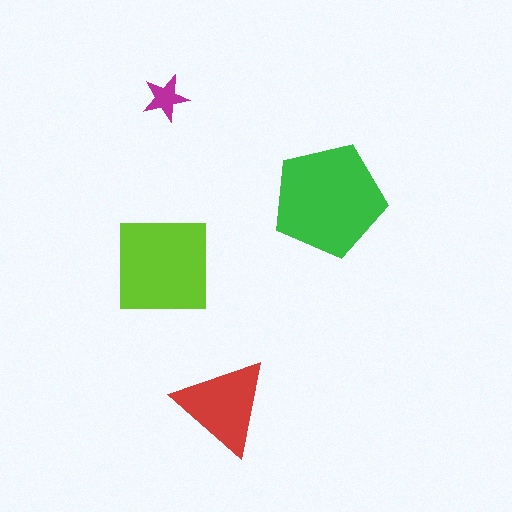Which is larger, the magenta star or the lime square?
The lime square.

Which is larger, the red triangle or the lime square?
The lime square.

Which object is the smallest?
The magenta star.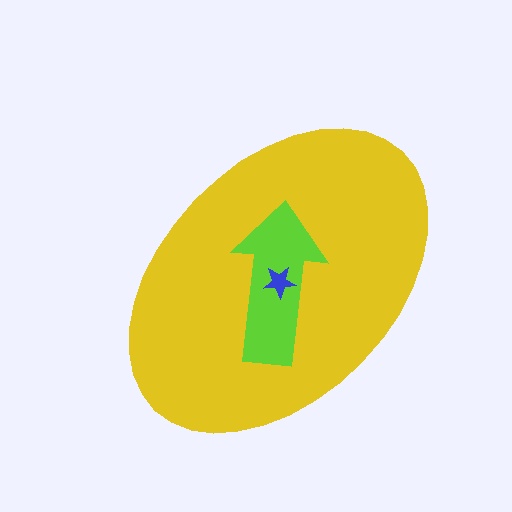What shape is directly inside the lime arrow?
The blue star.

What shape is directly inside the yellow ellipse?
The lime arrow.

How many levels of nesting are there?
3.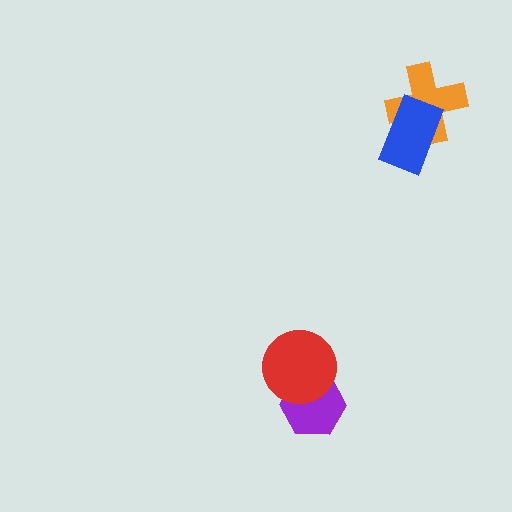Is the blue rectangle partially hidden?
No, no other shape covers it.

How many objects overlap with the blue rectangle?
1 object overlaps with the blue rectangle.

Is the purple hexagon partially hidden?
Yes, it is partially covered by another shape.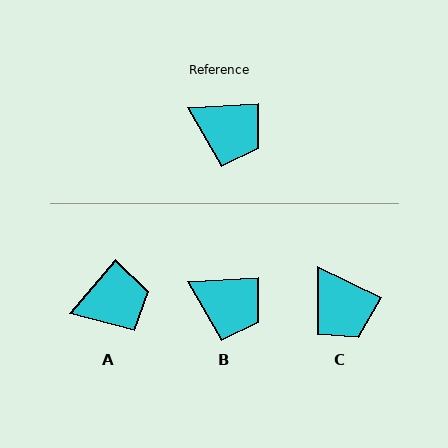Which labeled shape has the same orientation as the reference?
B.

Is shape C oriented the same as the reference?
No, it is off by about 30 degrees.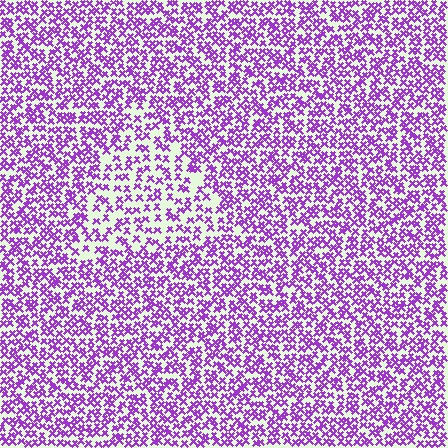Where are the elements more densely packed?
The elements are more densely packed outside the triangle boundary.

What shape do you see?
I see a triangle.